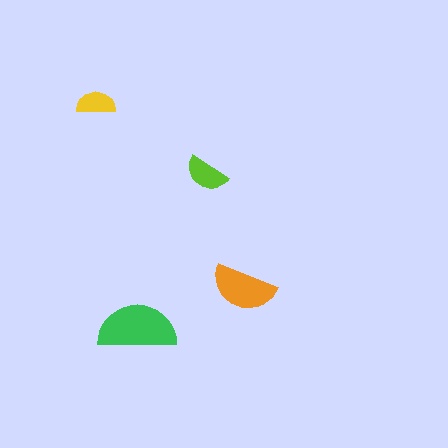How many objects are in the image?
There are 4 objects in the image.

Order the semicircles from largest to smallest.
the green one, the orange one, the lime one, the yellow one.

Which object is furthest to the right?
The orange semicircle is rightmost.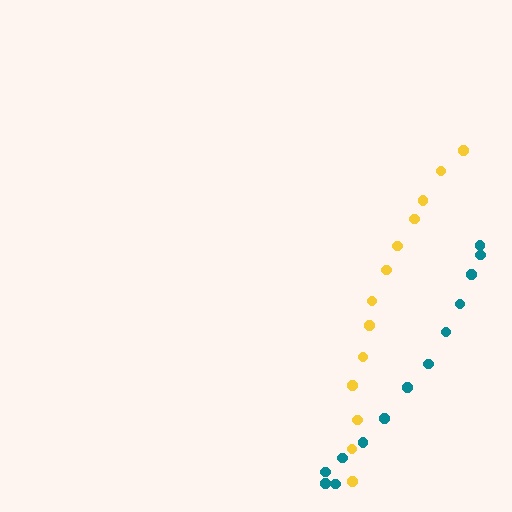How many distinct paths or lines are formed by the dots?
There are 2 distinct paths.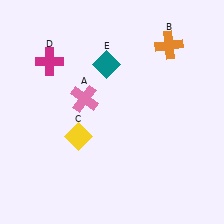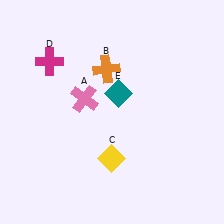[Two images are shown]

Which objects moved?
The objects that moved are: the orange cross (B), the yellow diamond (C), the teal diamond (E).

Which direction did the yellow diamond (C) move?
The yellow diamond (C) moved right.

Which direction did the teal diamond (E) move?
The teal diamond (E) moved down.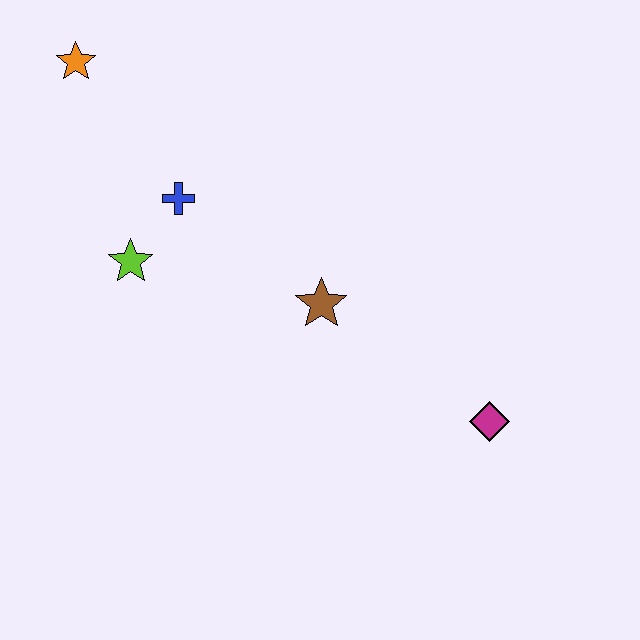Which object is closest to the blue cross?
The lime star is closest to the blue cross.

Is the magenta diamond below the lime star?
Yes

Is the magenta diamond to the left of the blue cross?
No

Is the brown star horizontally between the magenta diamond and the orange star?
Yes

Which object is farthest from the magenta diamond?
The orange star is farthest from the magenta diamond.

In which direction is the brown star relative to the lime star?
The brown star is to the right of the lime star.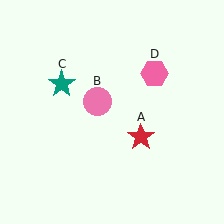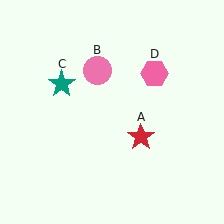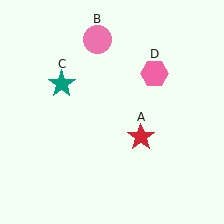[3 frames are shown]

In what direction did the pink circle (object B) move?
The pink circle (object B) moved up.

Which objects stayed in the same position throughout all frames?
Red star (object A) and teal star (object C) and pink hexagon (object D) remained stationary.